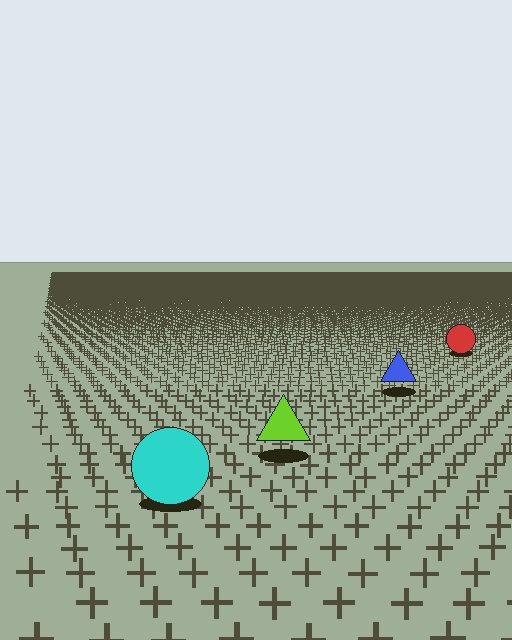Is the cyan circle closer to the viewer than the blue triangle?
Yes. The cyan circle is closer — you can tell from the texture gradient: the ground texture is coarser near it.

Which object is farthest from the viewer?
The red circle is farthest from the viewer. It appears smaller and the ground texture around it is denser.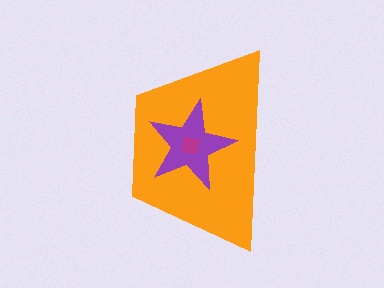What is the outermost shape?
The orange trapezoid.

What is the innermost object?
The magenta square.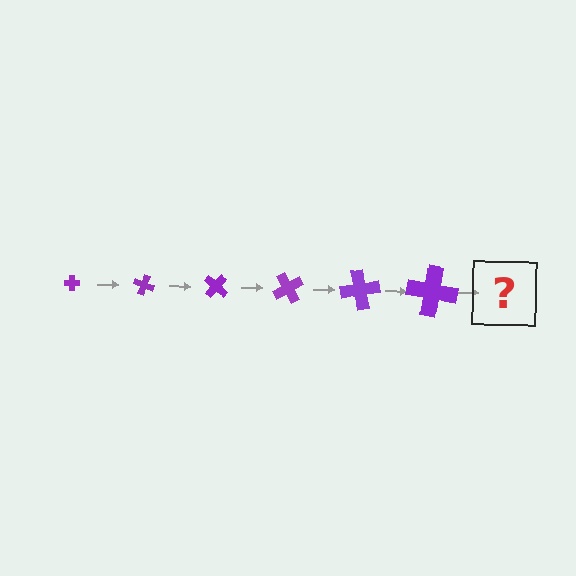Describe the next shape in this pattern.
It should be a cross, larger than the previous one and rotated 120 degrees from the start.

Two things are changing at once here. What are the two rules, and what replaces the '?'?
The two rules are that the cross grows larger each step and it rotates 20 degrees each step. The '?' should be a cross, larger than the previous one and rotated 120 degrees from the start.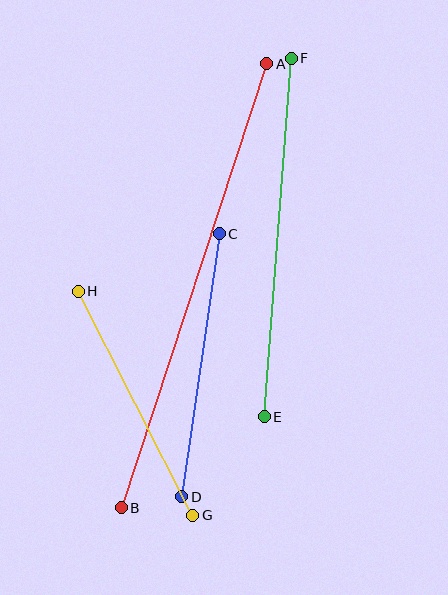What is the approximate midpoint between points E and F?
The midpoint is at approximately (278, 238) pixels.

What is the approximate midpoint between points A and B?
The midpoint is at approximately (194, 286) pixels.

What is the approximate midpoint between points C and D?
The midpoint is at approximately (201, 365) pixels.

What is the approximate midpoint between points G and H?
The midpoint is at approximately (135, 403) pixels.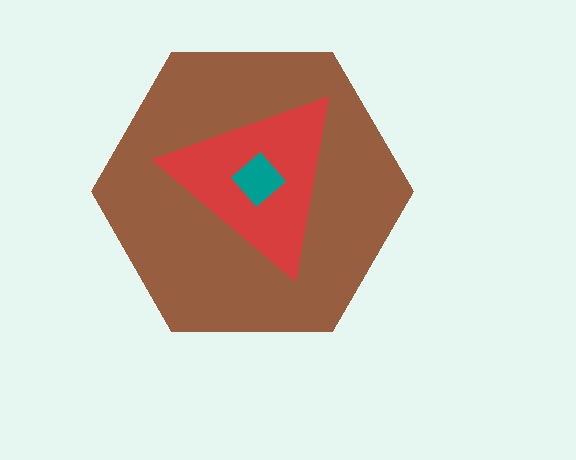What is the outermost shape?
The brown hexagon.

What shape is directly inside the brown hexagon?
The red triangle.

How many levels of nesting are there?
3.